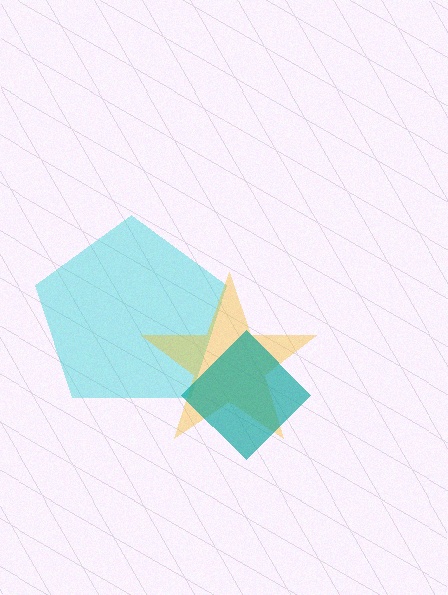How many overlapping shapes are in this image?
There are 3 overlapping shapes in the image.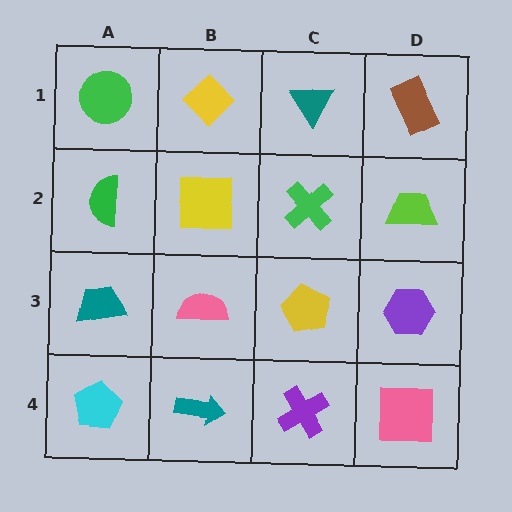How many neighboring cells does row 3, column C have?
4.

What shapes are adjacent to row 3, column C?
A green cross (row 2, column C), a purple cross (row 4, column C), a pink semicircle (row 3, column B), a purple hexagon (row 3, column D).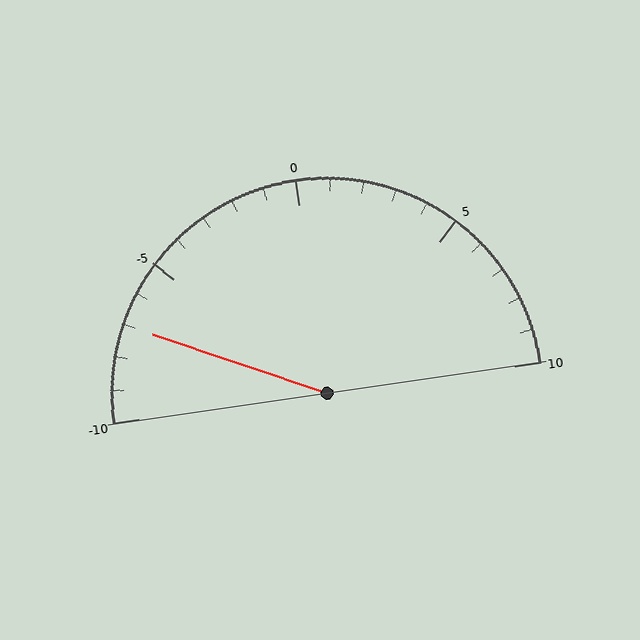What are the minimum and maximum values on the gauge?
The gauge ranges from -10 to 10.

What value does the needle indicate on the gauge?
The needle indicates approximately -7.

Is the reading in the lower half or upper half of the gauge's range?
The reading is in the lower half of the range (-10 to 10).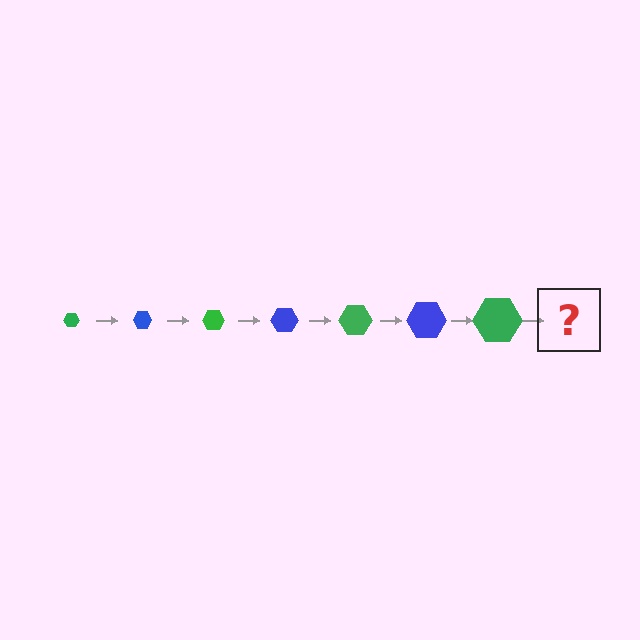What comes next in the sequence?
The next element should be a blue hexagon, larger than the previous one.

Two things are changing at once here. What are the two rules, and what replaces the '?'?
The two rules are that the hexagon grows larger each step and the color cycles through green and blue. The '?' should be a blue hexagon, larger than the previous one.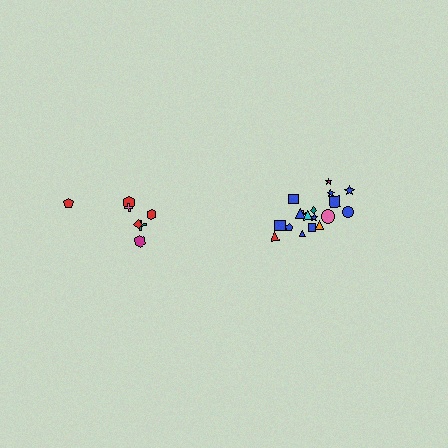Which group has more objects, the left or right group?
The right group.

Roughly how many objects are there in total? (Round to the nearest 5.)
Roughly 25 objects in total.